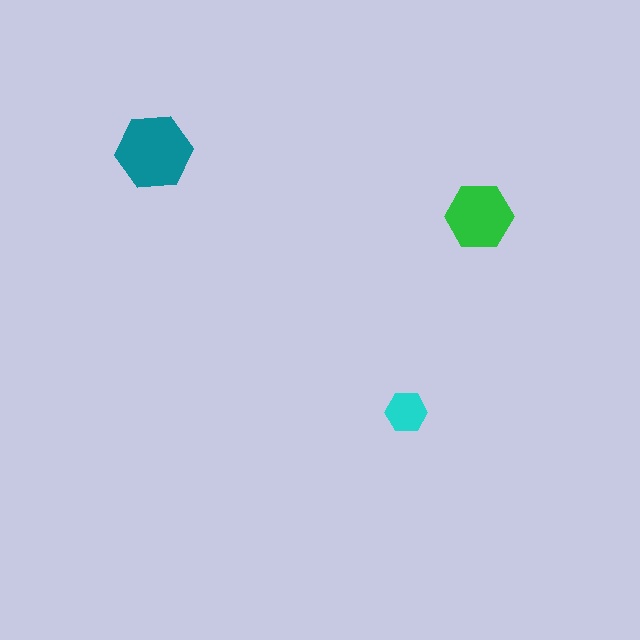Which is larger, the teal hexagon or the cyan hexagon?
The teal one.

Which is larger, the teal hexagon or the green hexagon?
The teal one.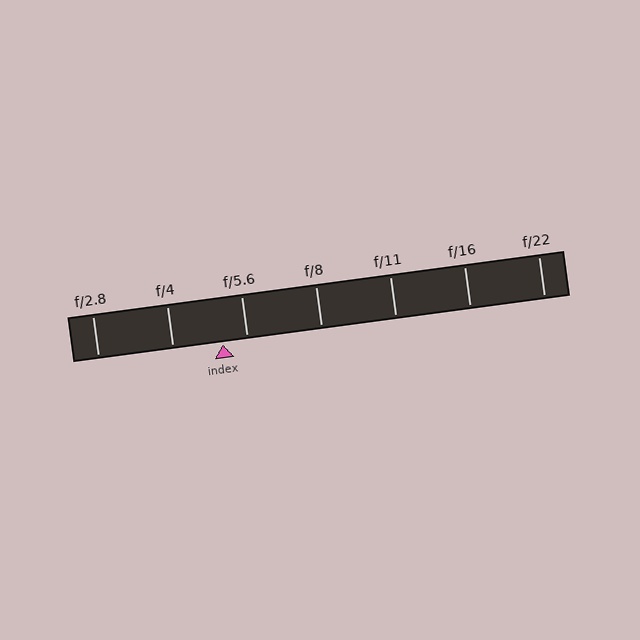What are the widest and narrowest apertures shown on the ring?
The widest aperture shown is f/2.8 and the narrowest is f/22.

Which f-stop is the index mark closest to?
The index mark is closest to f/5.6.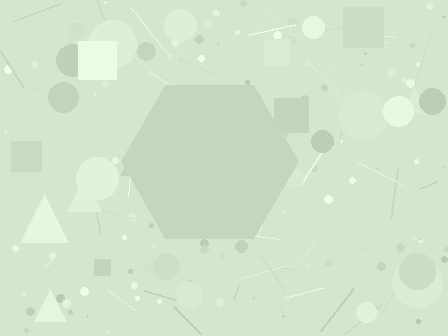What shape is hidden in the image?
A hexagon is hidden in the image.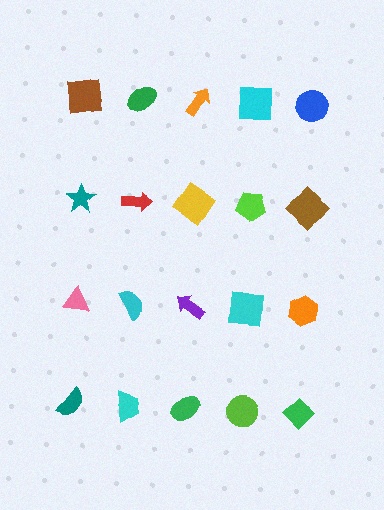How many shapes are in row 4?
5 shapes.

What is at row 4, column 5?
A green diamond.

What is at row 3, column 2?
A cyan semicircle.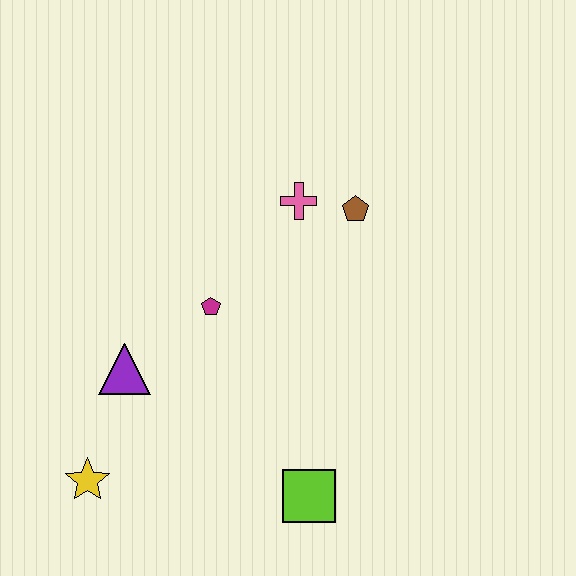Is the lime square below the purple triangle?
Yes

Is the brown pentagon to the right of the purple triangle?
Yes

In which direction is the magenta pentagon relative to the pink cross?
The magenta pentagon is below the pink cross.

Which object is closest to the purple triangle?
The magenta pentagon is closest to the purple triangle.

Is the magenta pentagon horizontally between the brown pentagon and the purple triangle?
Yes